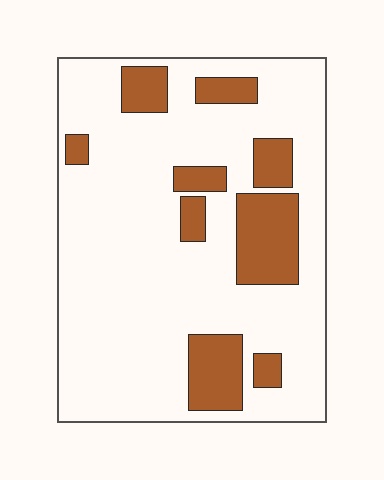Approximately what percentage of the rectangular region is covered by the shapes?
Approximately 20%.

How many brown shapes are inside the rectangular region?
9.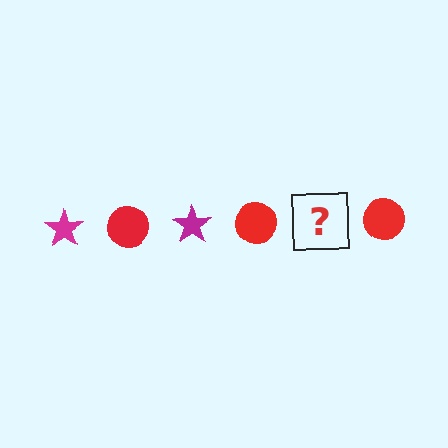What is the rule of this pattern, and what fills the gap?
The rule is that the pattern alternates between magenta star and red circle. The gap should be filled with a magenta star.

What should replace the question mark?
The question mark should be replaced with a magenta star.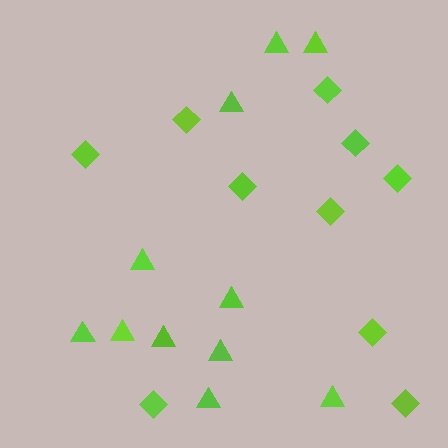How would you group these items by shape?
There are 2 groups: one group of triangles (11) and one group of diamonds (10).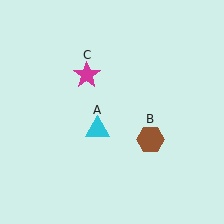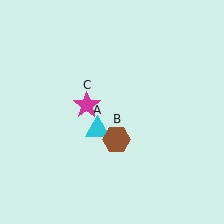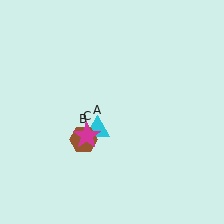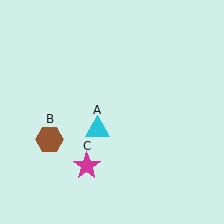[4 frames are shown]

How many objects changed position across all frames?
2 objects changed position: brown hexagon (object B), magenta star (object C).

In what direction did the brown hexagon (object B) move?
The brown hexagon (object B) moved left.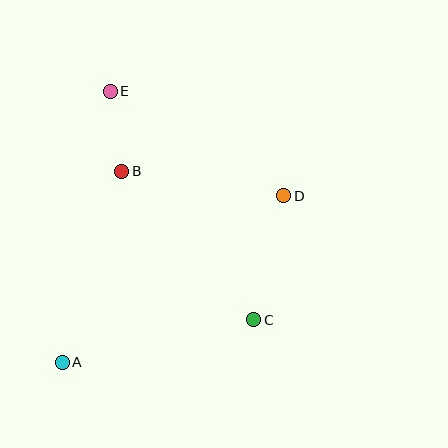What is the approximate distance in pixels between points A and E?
The distance between A and E is approximately 275 pixels.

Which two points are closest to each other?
Points B and E are closest to each other.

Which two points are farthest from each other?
Points A and D are farthest from each other.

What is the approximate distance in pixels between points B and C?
The distance between B and C is approximately 199 pixels.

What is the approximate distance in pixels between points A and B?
The distance between A and B is approximately 200 pixels.